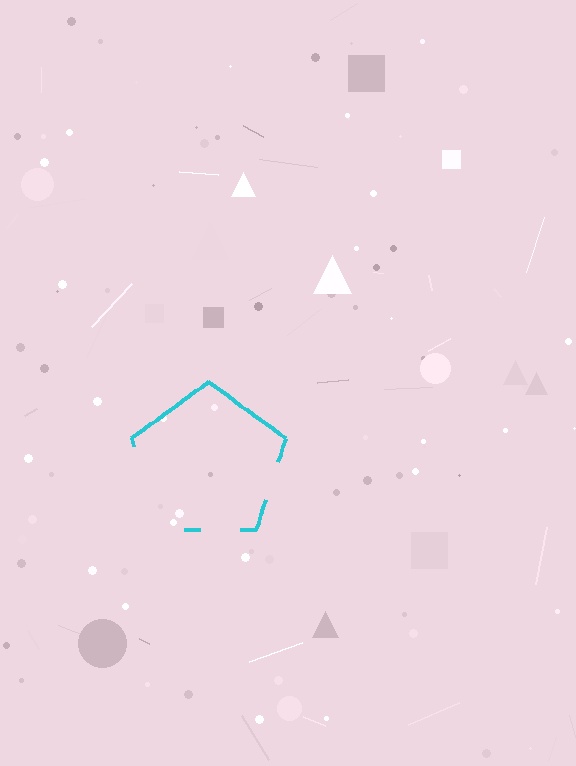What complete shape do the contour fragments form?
The contour fragments form a pentagon.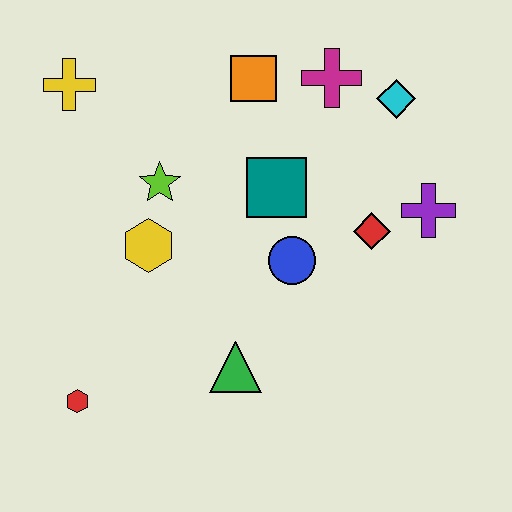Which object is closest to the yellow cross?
The lime star is closest to the yellow cross.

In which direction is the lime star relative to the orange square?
The lime star is below the orange square.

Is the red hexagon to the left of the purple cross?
Yes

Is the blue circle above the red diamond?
No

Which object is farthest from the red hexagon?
The cyan diamond is farthest from the red hexagon.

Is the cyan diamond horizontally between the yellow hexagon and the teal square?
No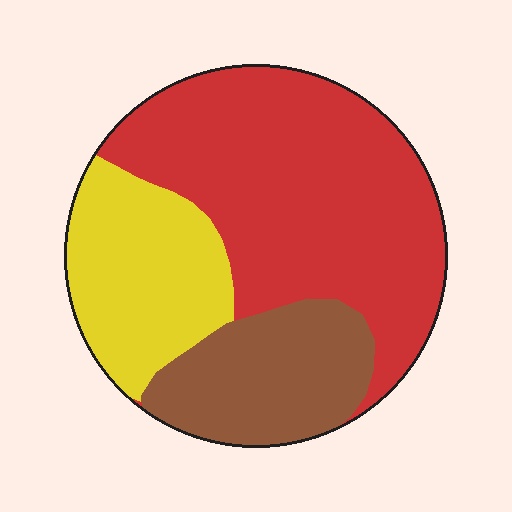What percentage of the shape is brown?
Brown covers about 20% of the shape.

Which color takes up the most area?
Red, at roughly 55%.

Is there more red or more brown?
Red.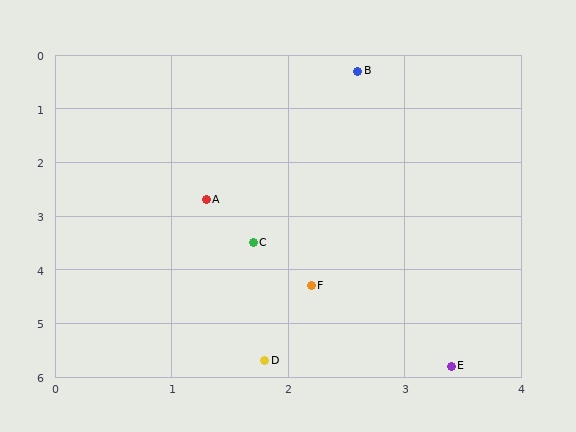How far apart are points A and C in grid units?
Points A and C are about 0.9 grid units apart.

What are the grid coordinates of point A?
Point A is at approximately (1.3, 2.7).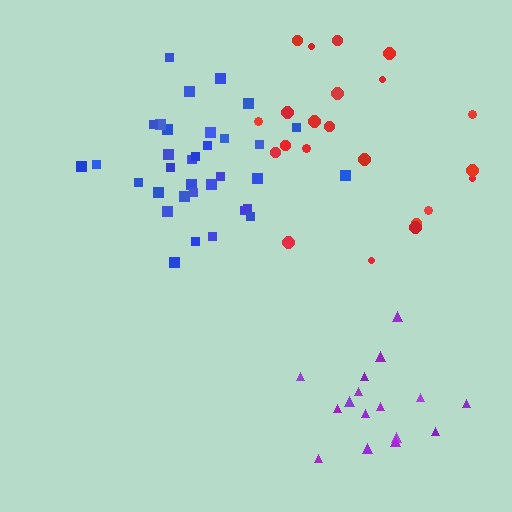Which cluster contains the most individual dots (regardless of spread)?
Blue (35).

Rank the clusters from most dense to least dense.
blue, purple, red.